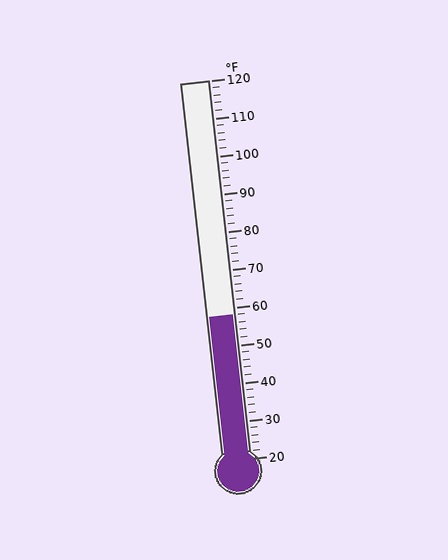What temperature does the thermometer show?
The thermometer shows approximately 58°F.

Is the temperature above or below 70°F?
The temperature is below 70°F.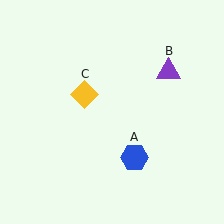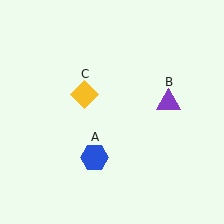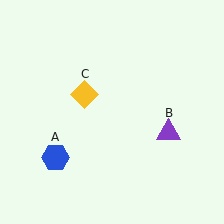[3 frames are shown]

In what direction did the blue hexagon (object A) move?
The blue hexagon (object A) moved left.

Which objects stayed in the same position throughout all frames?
Yellow diamond (object C) remained stationary.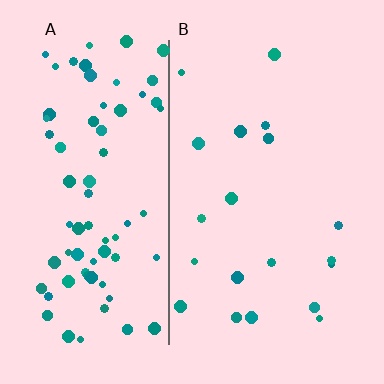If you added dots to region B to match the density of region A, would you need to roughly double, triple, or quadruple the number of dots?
Approximately quadruple.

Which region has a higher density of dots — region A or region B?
A (the left).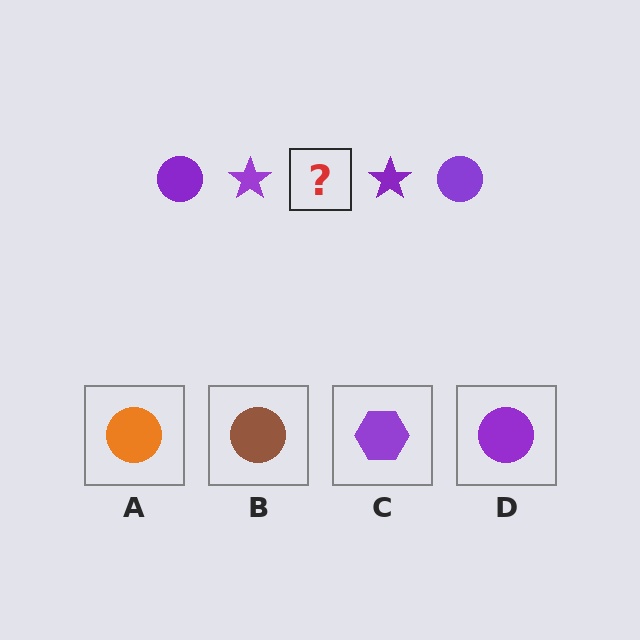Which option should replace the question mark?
Option D.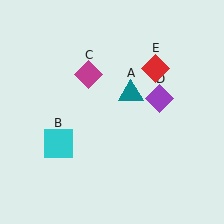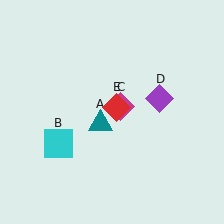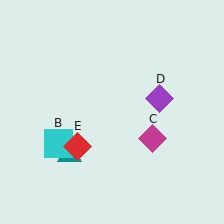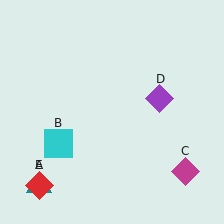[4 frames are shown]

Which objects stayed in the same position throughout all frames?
Cyan square (object B) and purple diamond (object D) remained stationary.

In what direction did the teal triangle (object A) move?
The teal triangle (object A) moved down and to the left.